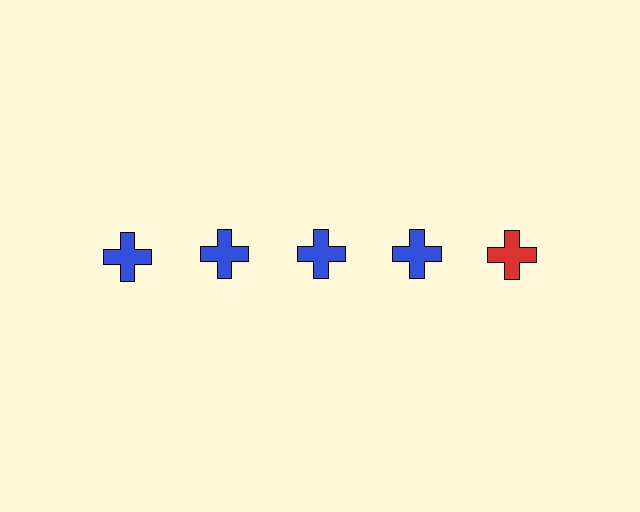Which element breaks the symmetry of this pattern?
The red cross in the top row, rightmost column breaks the symmetry. All other shapes are blue crosses.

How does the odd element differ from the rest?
It has a different color: red instead of blue.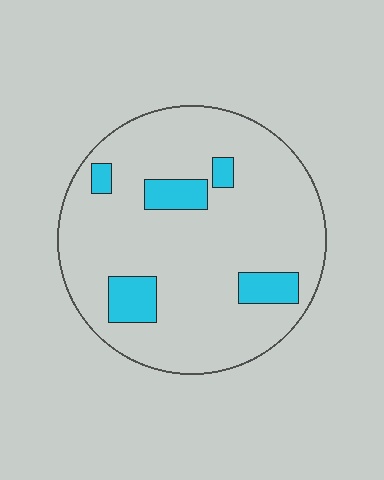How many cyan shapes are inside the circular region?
5.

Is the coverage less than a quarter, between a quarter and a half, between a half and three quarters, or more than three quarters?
Less than a quarter.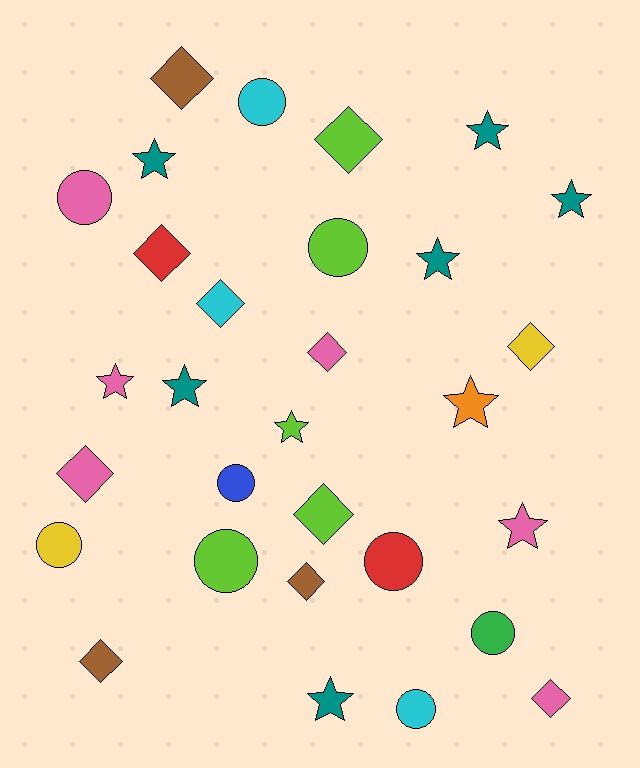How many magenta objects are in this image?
There are no magenta objects.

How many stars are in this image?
There are 10 stars.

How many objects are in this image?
There are 30 objects.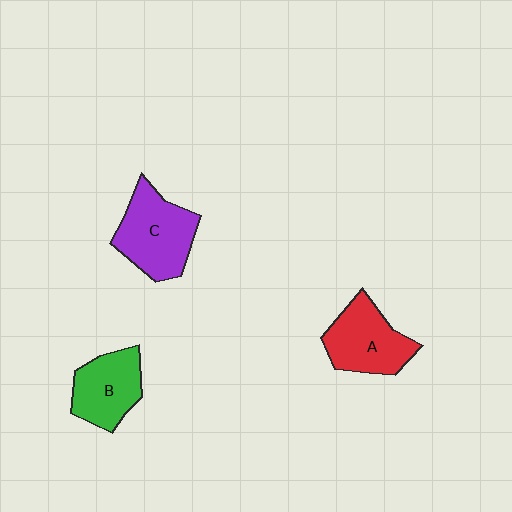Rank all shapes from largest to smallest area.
From largest to smallest: C (purple), A (red), B (green).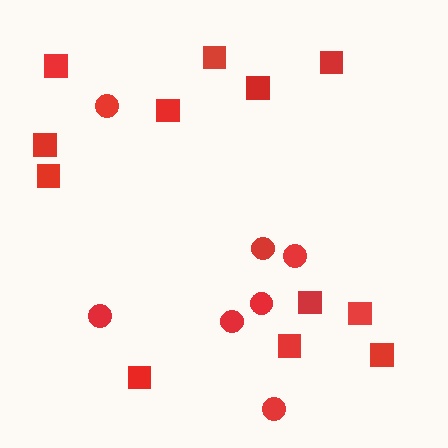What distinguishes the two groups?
There are 2 groups: one group of squares (12) and one group of circles (7).